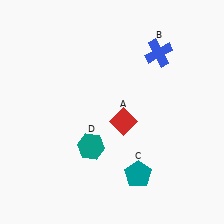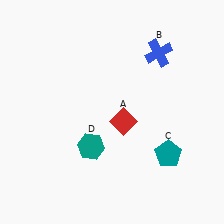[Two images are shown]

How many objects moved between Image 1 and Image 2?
1 object moved between the two images.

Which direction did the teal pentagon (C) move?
The teal pentagon (C) moved right.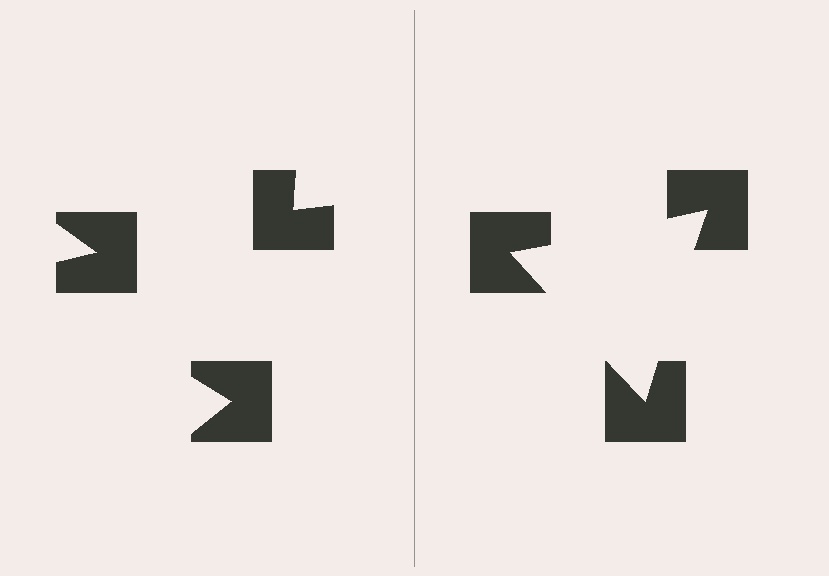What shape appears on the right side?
An illusory triangle.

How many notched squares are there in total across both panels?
6 — 3 on each side.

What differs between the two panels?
The notched squares are positioned identically on both sides; only the wedge orientations differ. On the right they align to a triangle; on the left they are misaligned.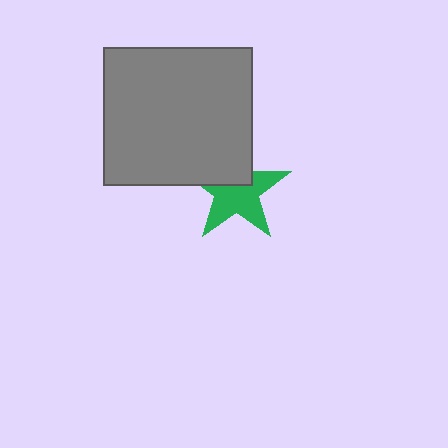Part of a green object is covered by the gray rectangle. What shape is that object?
It is a star.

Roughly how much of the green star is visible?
About half of it is visible (roughly 63%).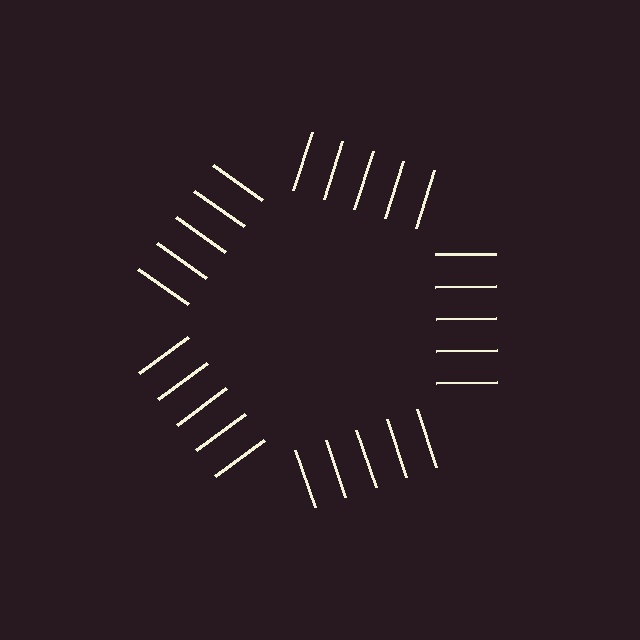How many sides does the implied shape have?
5 sides — the line-ends trace a pentagon.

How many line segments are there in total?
25 — 5 along each of the 5 edges.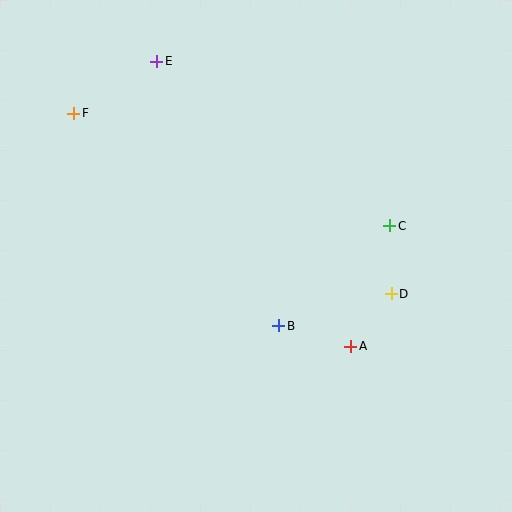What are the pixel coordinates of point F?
Point F is at (74, 113).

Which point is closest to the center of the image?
Point B at (279, 326) is closest to the center.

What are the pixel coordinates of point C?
Point C is at (390, 226).